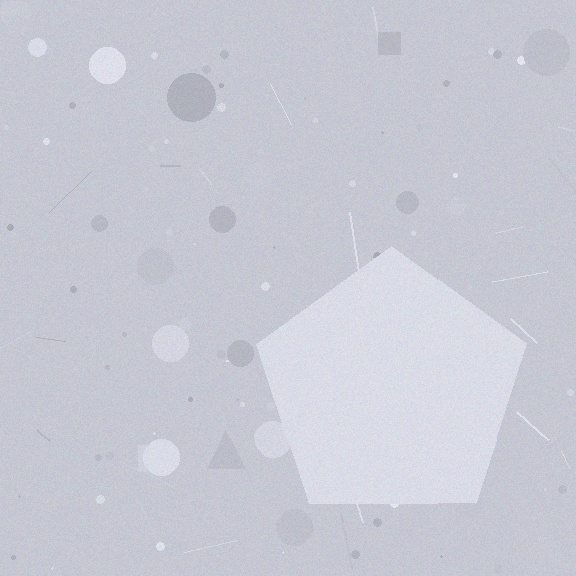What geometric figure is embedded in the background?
A pentagon is embedded in the background.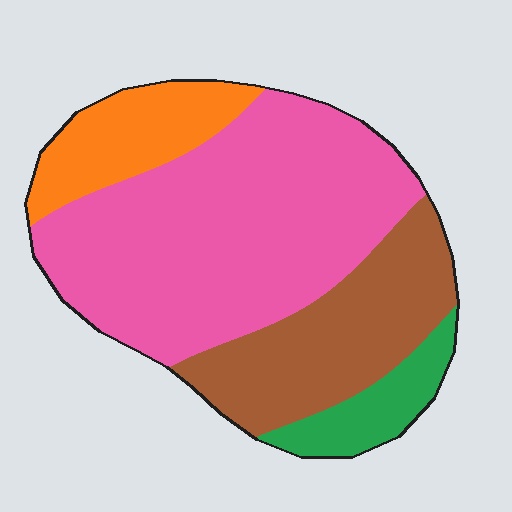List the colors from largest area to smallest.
From largest to smallest: pink, brown, orange, green.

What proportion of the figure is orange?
Orange covers about 15% of the figure.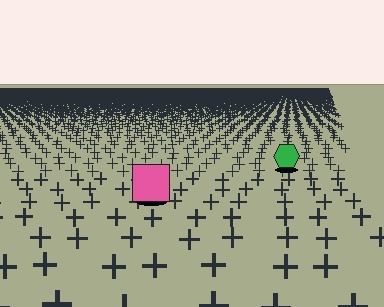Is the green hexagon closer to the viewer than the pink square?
No. The pink square is closer — you can tell from the texture gradient: the ground texture is coarser near it.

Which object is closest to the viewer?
The pink square is closest. The texture marks near it are larger and more spread out.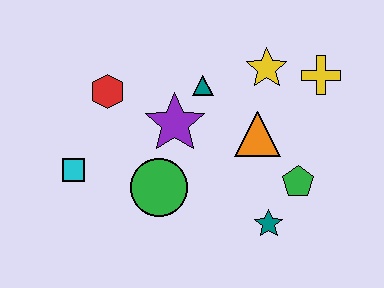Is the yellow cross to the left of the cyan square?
No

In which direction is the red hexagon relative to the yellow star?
The red hexagon is to the left of the yellow star.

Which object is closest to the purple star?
The teal triangle is closest to the purple star.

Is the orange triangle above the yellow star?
No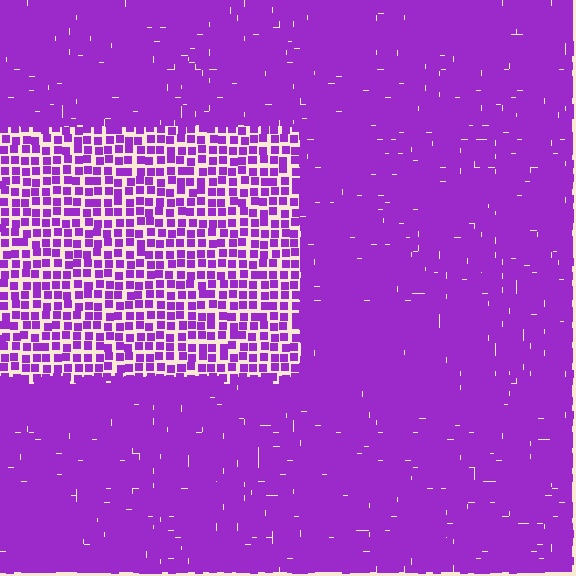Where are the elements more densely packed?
The elements are more densely packed outside the rectangle boundary.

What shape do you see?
I see a rectangle.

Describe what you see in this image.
The image contains small purple elements arranged at two different densities. A rectangle-shaped region is visible where the elements are less densely packed than the surrounding area.